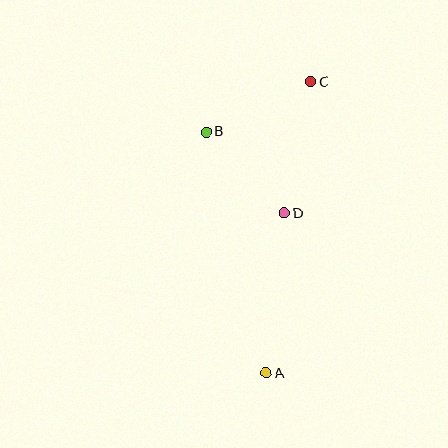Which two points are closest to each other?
Points B and D are closest to each other.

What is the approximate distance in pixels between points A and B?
The distance between A and B is approximately 248 pixels.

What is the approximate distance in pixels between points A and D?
The distance between A and D is approximately 161 pixels.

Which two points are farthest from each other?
Points A and C are farthest from each other.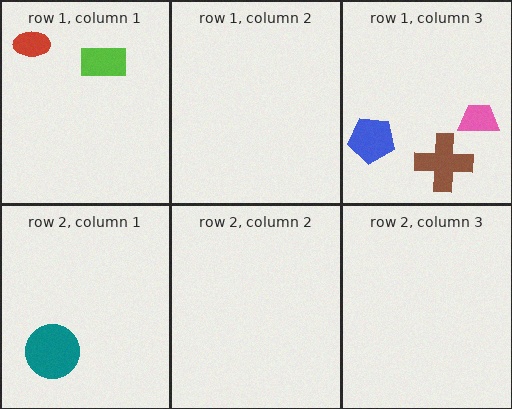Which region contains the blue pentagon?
The row 1, column 3 region.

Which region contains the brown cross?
The row 1, column 3 region.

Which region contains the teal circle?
The row 2, column 1 region.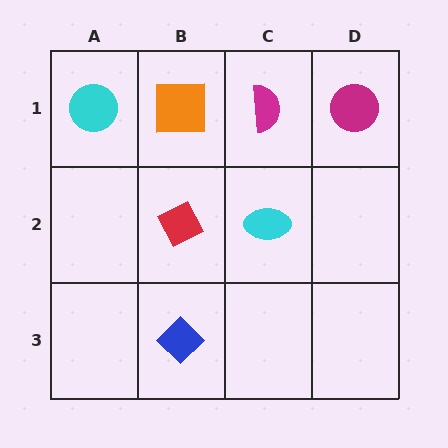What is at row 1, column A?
A cyan circle.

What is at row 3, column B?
A blue diamond.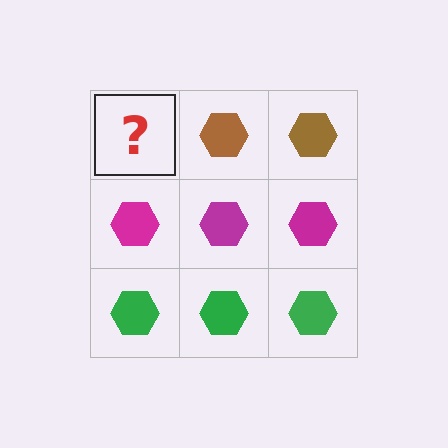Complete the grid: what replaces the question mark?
The question mark should be replaced with a brown hexagon.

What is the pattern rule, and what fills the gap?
The rule is that each row has a consistent color. The gap should be filled with a brown hexagon.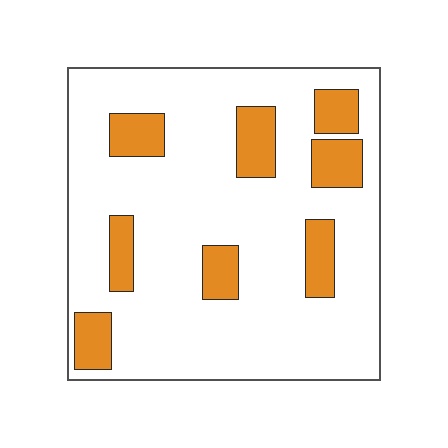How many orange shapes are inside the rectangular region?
8.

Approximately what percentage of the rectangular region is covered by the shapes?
Approximately 20%.